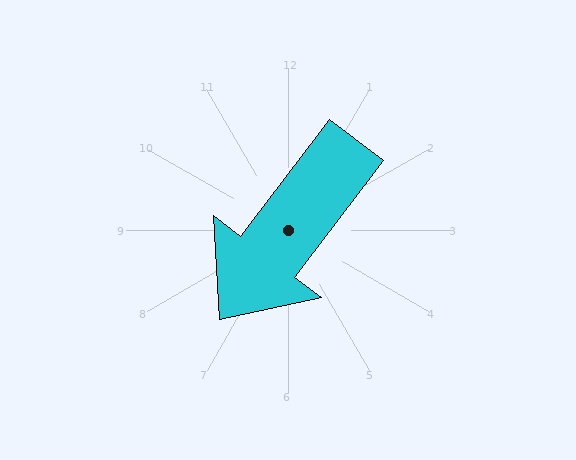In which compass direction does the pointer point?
Southwest.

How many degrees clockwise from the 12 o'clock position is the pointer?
Approximately 217 degrees.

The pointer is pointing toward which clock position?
Roughly 7 o'clock.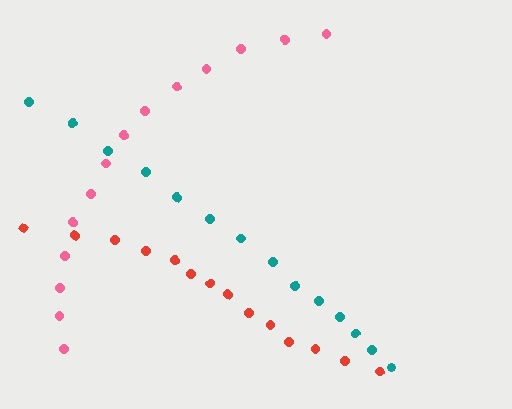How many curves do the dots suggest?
There are 3 distinct paths.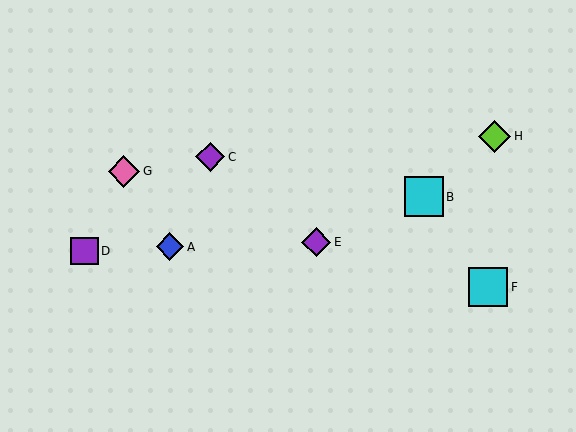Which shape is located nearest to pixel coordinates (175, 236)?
The blue diamond (labeled A) at (170, 247) is nearest to that location.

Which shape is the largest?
The cyan square (labeled B) is the largest.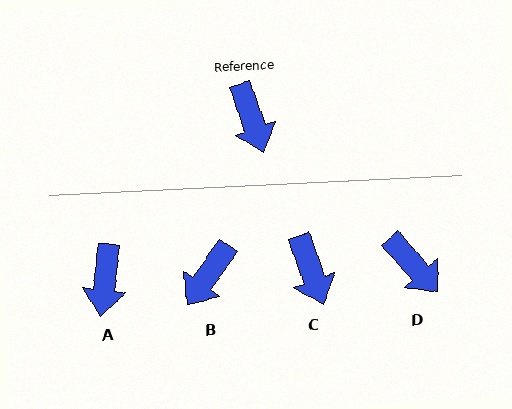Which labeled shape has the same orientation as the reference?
C.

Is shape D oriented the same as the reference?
No, it is off by about 22 degrees.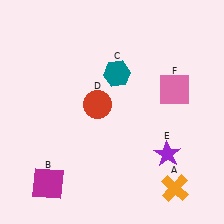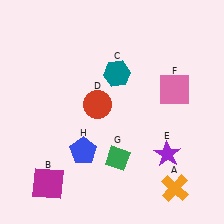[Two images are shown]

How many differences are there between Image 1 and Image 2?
There are 2 differences between the two images.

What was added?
A green diamond (G), a blue pentagon (H) were added in Image 2.